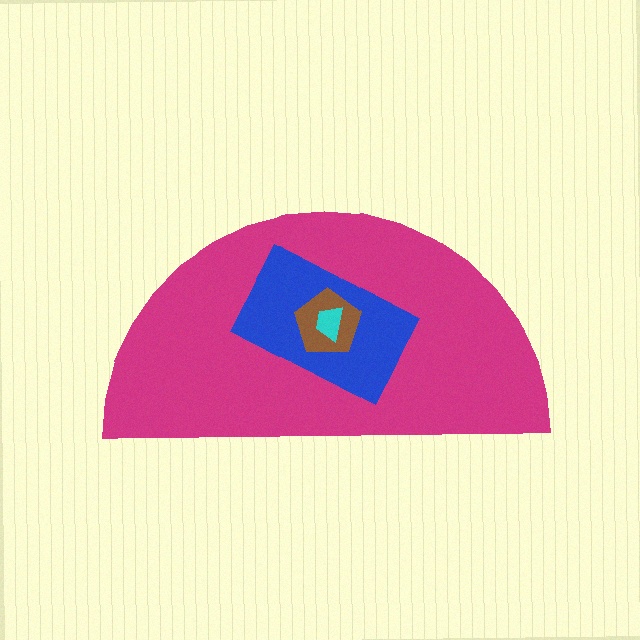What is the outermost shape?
The magenta semicircle.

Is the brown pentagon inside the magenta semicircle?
Yes.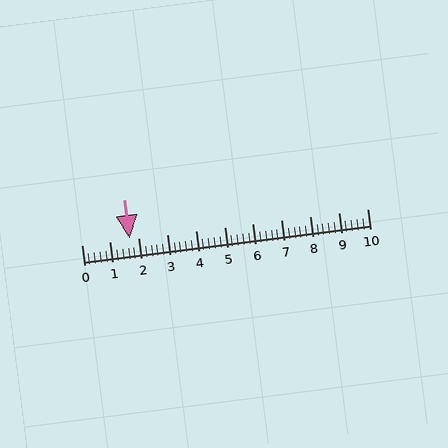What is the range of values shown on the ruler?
The ruler shows values from 0 to 10.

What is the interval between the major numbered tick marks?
The major tick marks are spaced 1 units apart.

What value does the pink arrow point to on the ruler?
The pink arrow points to approximately 1.7.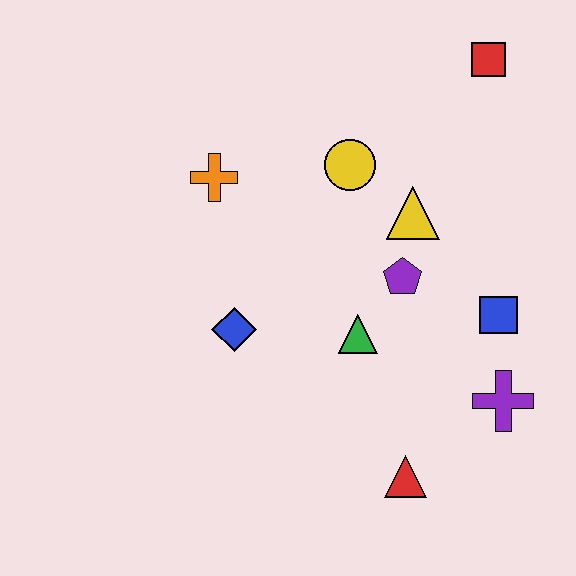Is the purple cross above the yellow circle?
No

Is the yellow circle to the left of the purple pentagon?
Yes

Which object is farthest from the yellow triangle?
The red triangle is farthest from the yellow triangle.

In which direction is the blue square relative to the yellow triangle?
The blue square is below the yellow triangle.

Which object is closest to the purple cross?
The blue square is closest to the purple cross.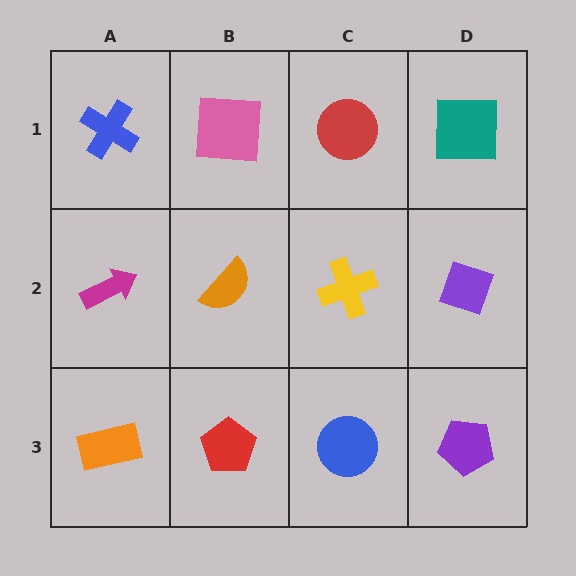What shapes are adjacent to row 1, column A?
A magenta arrow (row 2, column A), a pink square (row 1, column B).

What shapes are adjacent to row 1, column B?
An orange semicircle (row 2, column B), a blue cross (row 1, column A), a red circle (row 1, column C).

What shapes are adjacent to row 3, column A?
A magenta arrow (row 2, column A), a red pentagon (row 3, column B).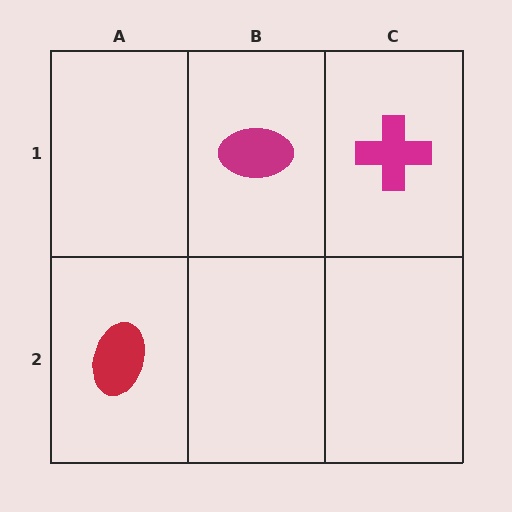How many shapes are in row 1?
2 shapes.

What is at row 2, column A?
A red ellipse.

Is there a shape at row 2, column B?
No, that cell is empty.